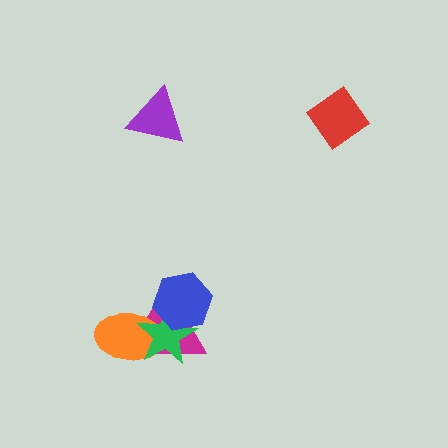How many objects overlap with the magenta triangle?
3 objects overlap with the magenta triangle.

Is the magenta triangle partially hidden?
Yes, it is partially covered by another shape.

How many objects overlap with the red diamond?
0 objects overlap with the red diamond.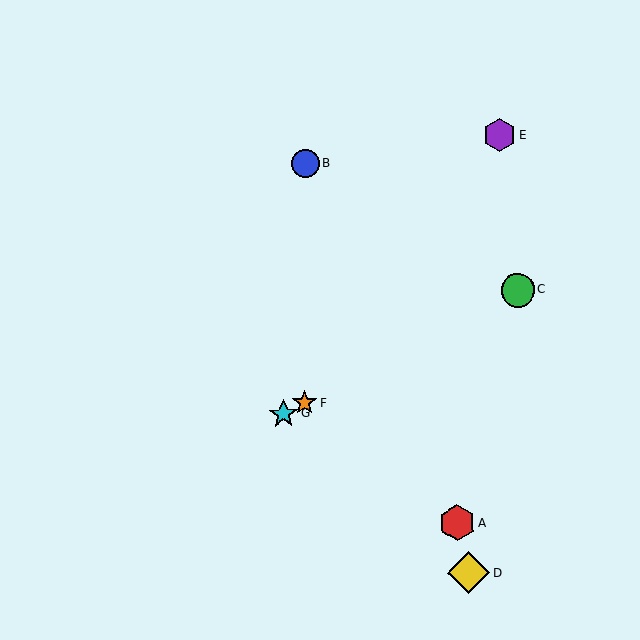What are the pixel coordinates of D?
Object D is at (469, 573).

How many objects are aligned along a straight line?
3 objects (C, F, G) are aligned along a straight line.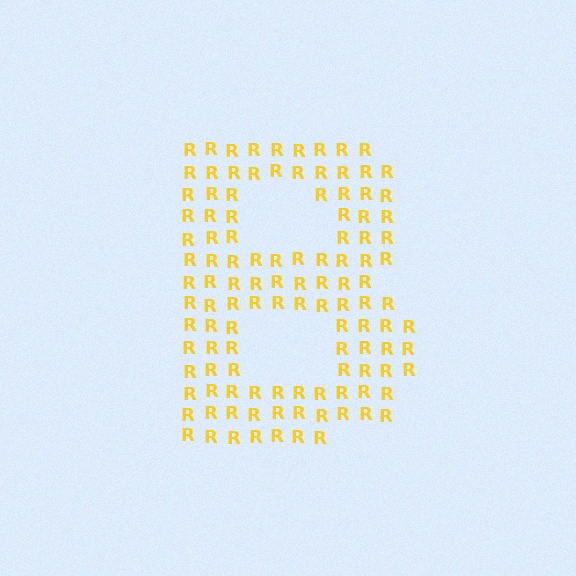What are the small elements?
The small elements are letter R's.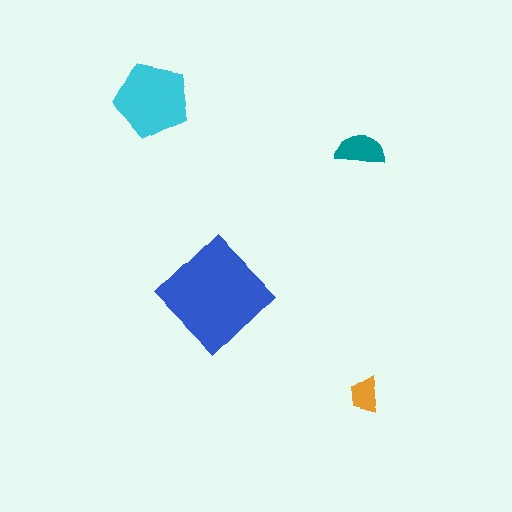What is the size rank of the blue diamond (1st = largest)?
1st.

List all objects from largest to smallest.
The blue diamond, the cyan pentagon, the teal semicircle, the orange trapezoid.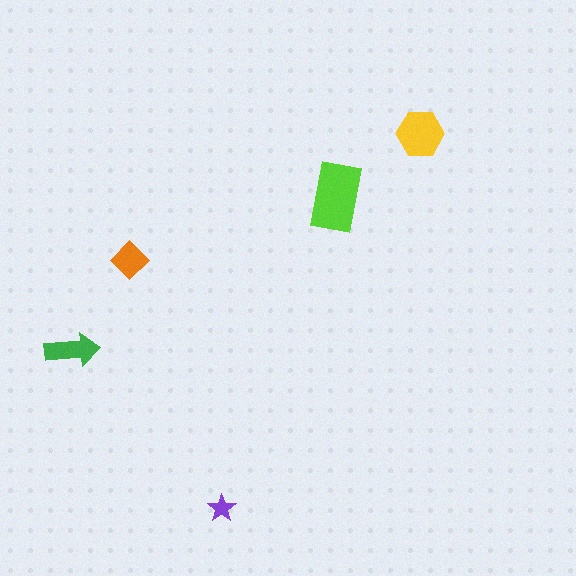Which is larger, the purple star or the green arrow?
The green arrow.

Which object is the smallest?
The purple star.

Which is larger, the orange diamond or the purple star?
The orange diamond.